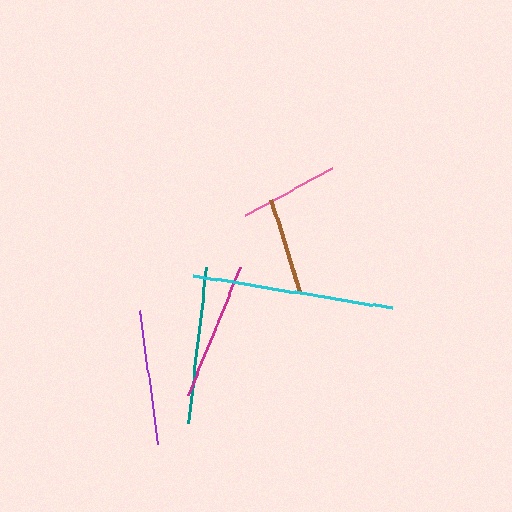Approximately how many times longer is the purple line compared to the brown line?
The purple line is approximately 1.4 times the length of the brown line.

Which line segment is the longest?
The cyan line is the longest at approximately 201 pixels.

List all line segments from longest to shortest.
From longest to shortest: cyan, teal, magenta, purple, pink, brown.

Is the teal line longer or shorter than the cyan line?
The cyan line is longer than the teal line.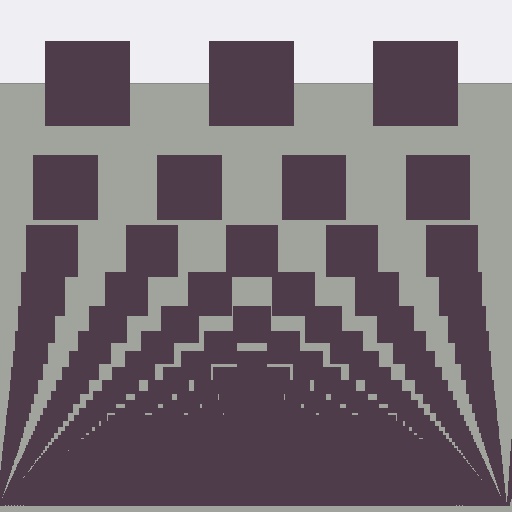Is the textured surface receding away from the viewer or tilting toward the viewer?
The surface appears to tilt toward the viewer. Texture elements get larger and sparser toward the top.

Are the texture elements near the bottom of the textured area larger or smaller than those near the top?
Smaller. The gradient is inverted — elements near the bottom are smaller and denser.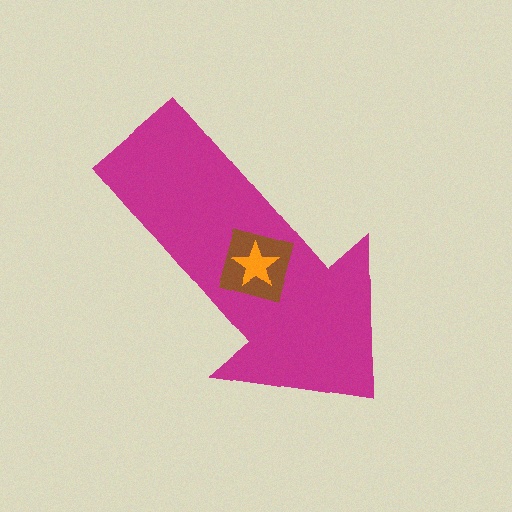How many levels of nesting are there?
3.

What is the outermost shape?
The magenta arrow.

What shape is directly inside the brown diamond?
The orange star.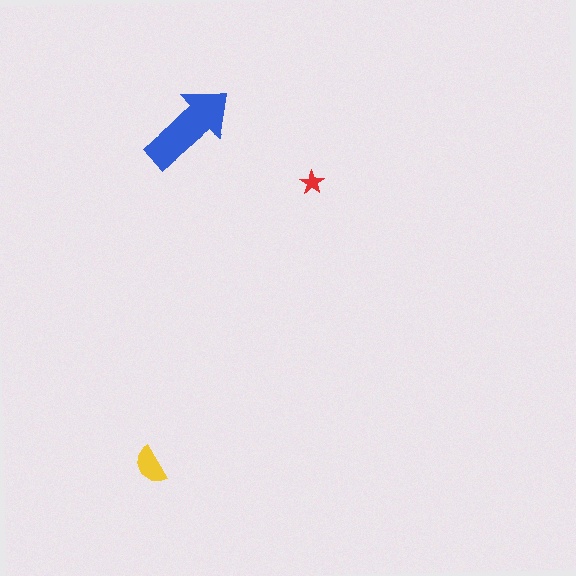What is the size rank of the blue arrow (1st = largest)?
1st.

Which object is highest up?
The blue arrow is topmost.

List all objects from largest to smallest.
The blue arrow, the yellow semicircle, the red star.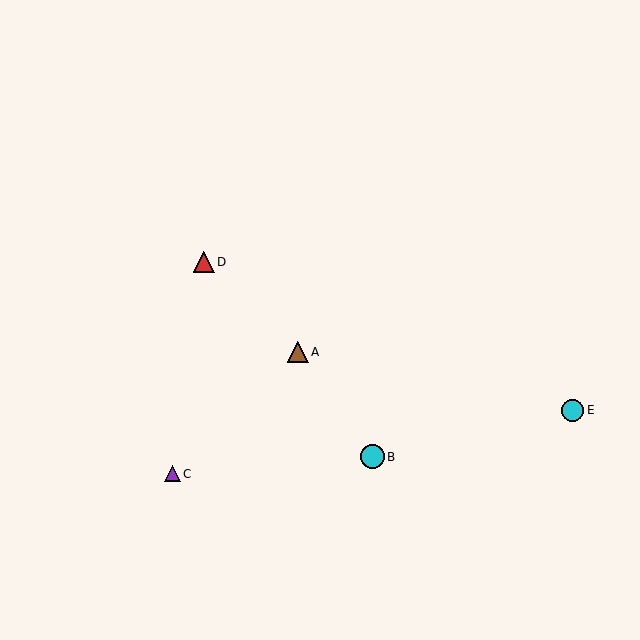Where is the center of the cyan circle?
The center of the cyan circle is at (373, 457).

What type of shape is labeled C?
Shape C is a purple triangle.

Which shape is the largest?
The cyan circle (labeled B) is the largest.